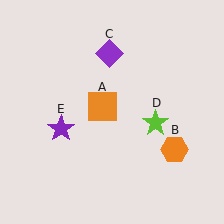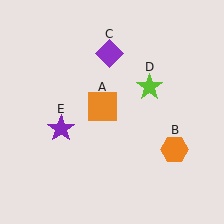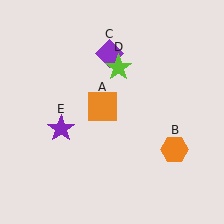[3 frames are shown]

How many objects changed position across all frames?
1 object changed position: lime star (object D).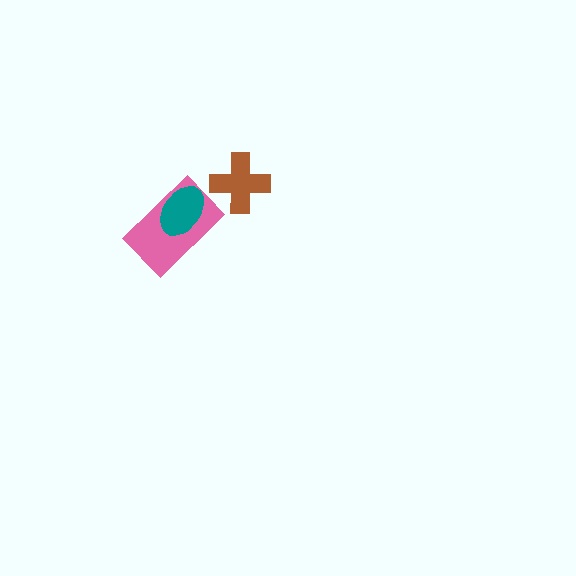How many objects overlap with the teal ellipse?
1 object overlaps with the teal ellipse.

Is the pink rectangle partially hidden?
Yes, it is partially covered by another shape.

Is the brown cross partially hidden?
No, no other shape covers it.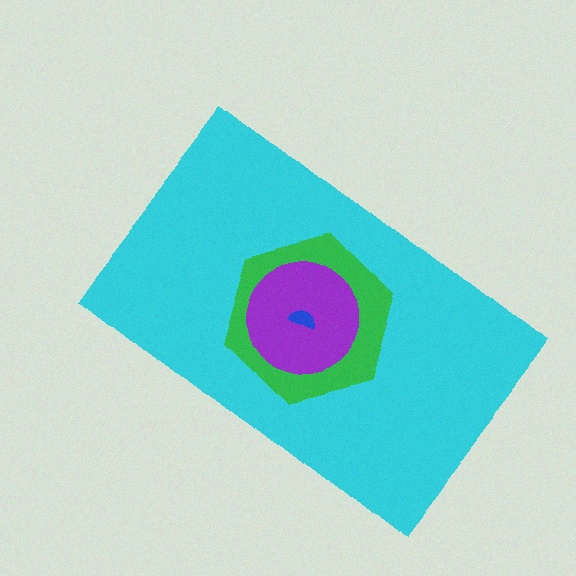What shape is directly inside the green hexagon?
The purple circle.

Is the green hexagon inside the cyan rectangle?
Yes.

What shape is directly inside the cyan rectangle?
The green hexagon.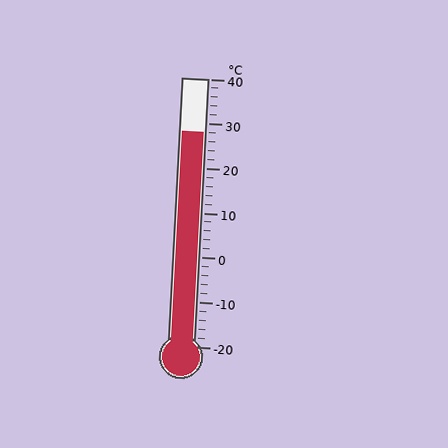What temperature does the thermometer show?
The thermometer shows approximately 28°C.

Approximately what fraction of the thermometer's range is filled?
The thermometer is filled to approximately 80% of its range.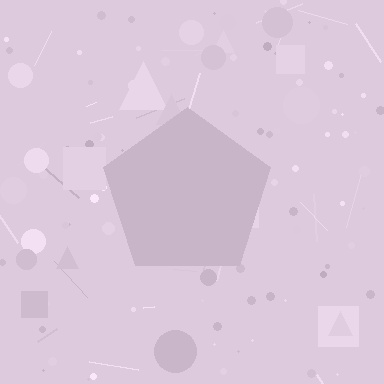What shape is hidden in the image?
A pentagon is hidden in the image.